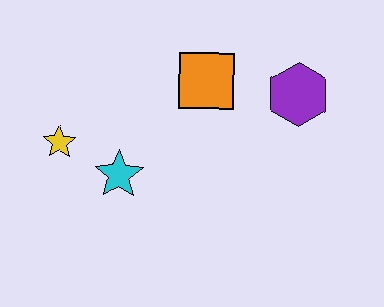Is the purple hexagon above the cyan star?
Yes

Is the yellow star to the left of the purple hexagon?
Yes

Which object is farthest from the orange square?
The yellow star is farthest from the orange square.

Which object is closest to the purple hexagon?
The orange square is closest to the purple hexagon.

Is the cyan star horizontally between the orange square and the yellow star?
Yes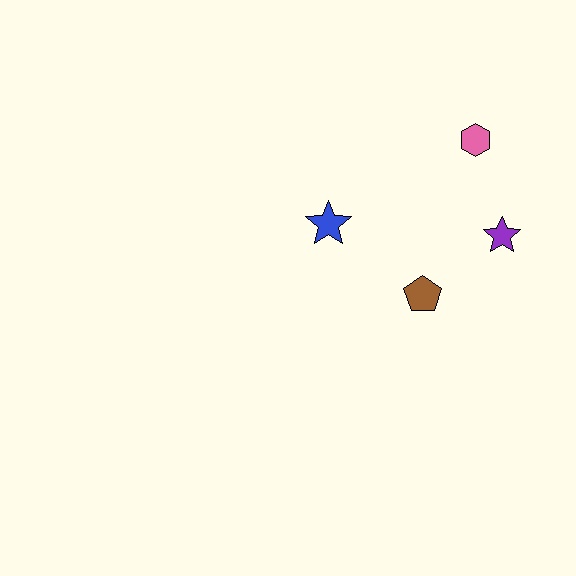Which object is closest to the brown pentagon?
The purple star is closest to the brown pentagon.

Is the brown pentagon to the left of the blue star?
No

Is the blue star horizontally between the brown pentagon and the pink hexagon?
No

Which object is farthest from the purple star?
The blue star is farthest from the purple star.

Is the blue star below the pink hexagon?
Yes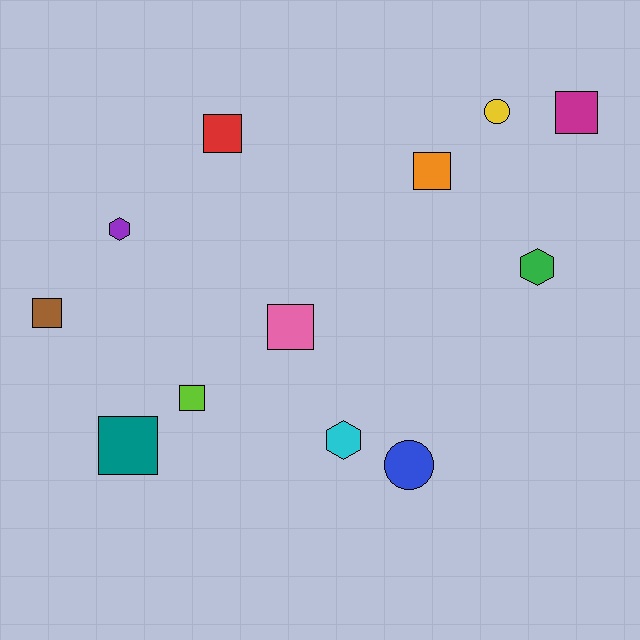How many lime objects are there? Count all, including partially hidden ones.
There is 1 lime object.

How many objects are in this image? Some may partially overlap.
There are 12 objects.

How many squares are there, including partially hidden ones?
There are 7 squares.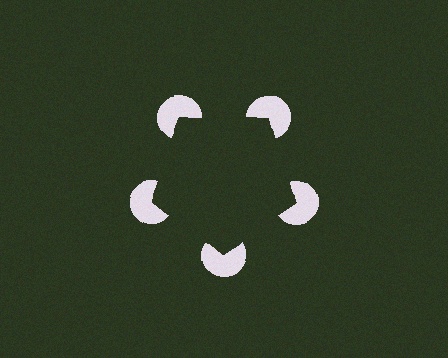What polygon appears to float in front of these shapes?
An illusory pentagon — its edges are inferred from the aligned wedge cuts in the pac-man discs, not physically drawn.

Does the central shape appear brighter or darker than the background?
It typically appears slightly darker than the background, even though no actual brightness change is drawn.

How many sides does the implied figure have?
5 sides.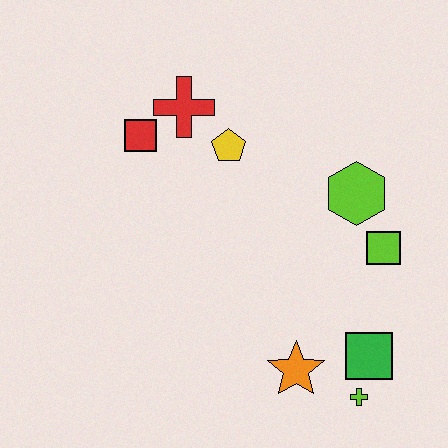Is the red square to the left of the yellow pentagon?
Yes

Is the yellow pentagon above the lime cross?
Yes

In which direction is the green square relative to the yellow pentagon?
The green square is below the yellow pentagon.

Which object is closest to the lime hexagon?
The lime square is closest to the lime hexagon.